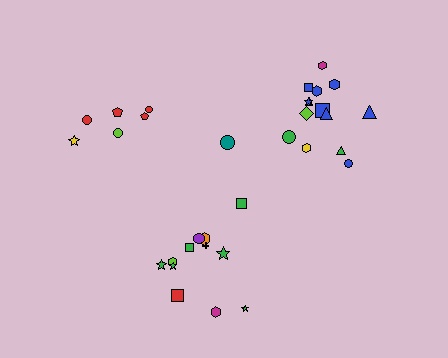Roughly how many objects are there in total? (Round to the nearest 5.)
Roughly 35 objects in total.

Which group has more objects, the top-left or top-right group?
The top-right group.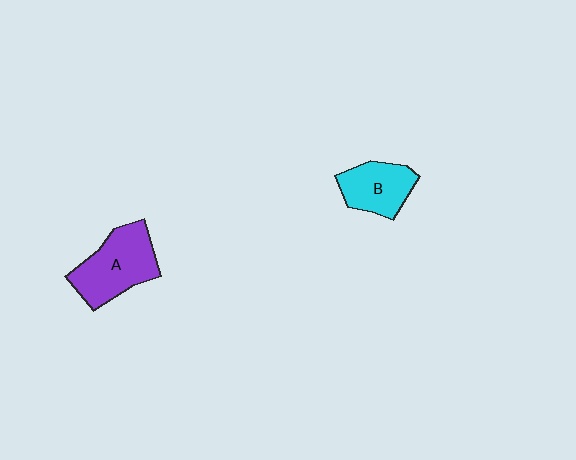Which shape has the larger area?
Shape A (purple).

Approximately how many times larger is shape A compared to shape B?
Approximately 1.4 times.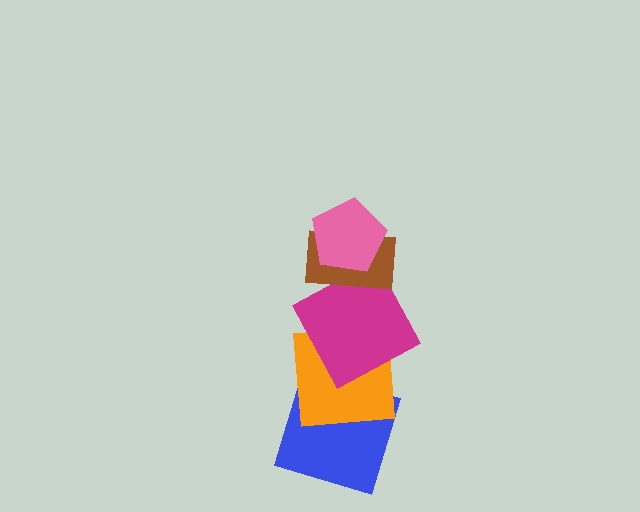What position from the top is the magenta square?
The magenta square is 3rd from the top.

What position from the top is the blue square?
The blue square is 5th from the top.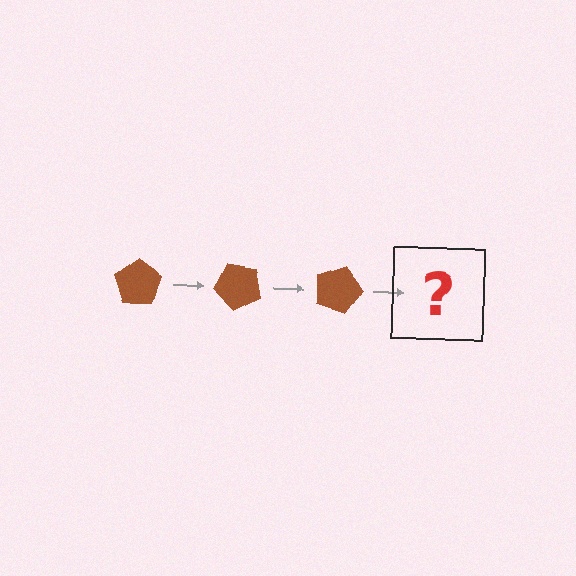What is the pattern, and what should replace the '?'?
The pattern is that the pentagon rotates 45 degrees each step. The '?' should be a brown pentagon rotated 135 degrees.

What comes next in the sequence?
The next element should be a brown pentagon rotated 135 degrees.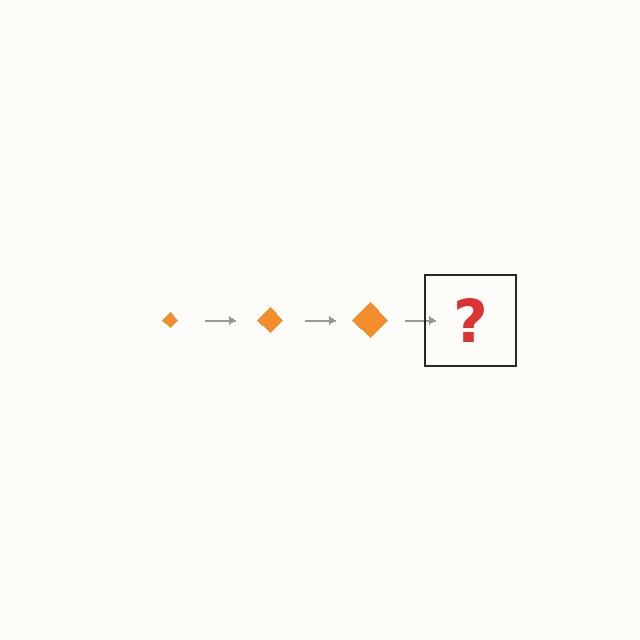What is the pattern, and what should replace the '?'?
The pattern is that the diamond gets progressively larger each step. The '?' should be an orange diamond, larger than the previous one.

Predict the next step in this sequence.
The next step is an orange diamond, larger than the previous one.